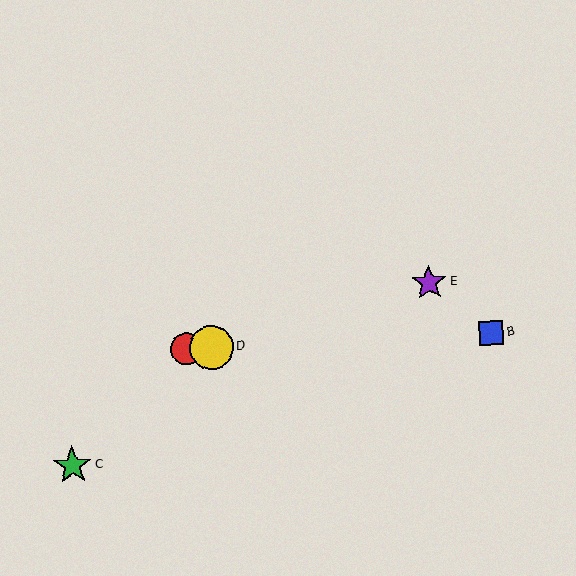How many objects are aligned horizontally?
3 objects (A, B, D) are aligned horizontally.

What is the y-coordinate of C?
Object C is at y≈466.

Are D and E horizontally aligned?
No, D is at y≈347 and E is at y≈283.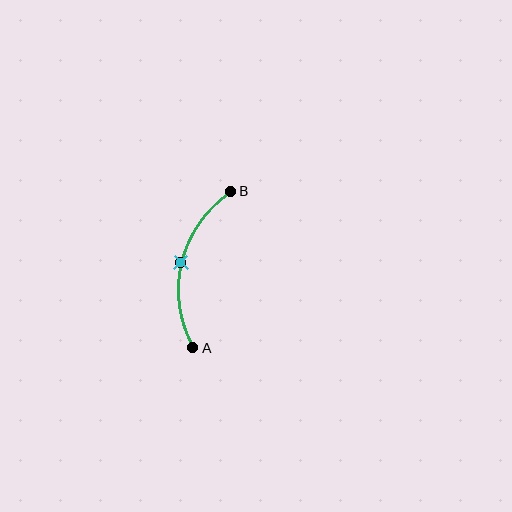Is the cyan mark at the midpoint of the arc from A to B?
Yes. The cyan mark lies on the arc at equal arc-length from both A and B — it is the arc midpoint.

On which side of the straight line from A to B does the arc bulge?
The arc bulges to the left of the straight line connecting A and B.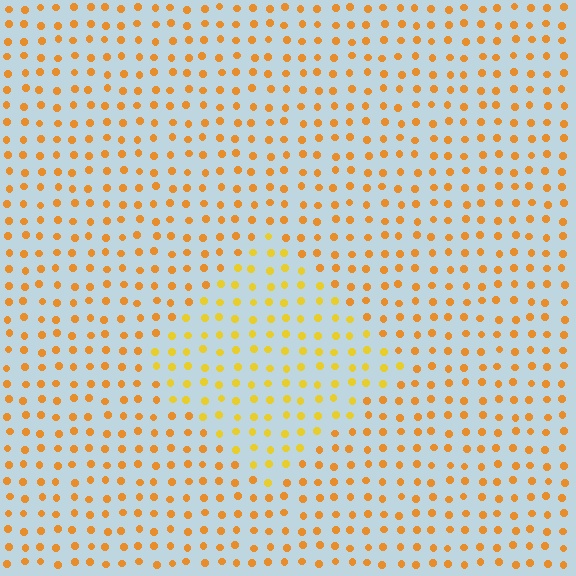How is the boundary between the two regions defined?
The boundary is defined purely by a slight shift in hue (about 21 degrees). Spacing, size, and orientation are identical on both sides.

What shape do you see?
I see a diamond.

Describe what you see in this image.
The image is filled with small orange elements in a uniform arrangement. A diamond-shaped region is visible where the elements are tinted to a slightly different hue, forming a subtle color boundary.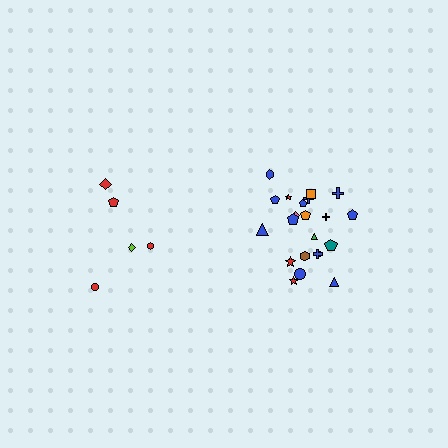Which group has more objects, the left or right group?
The right group.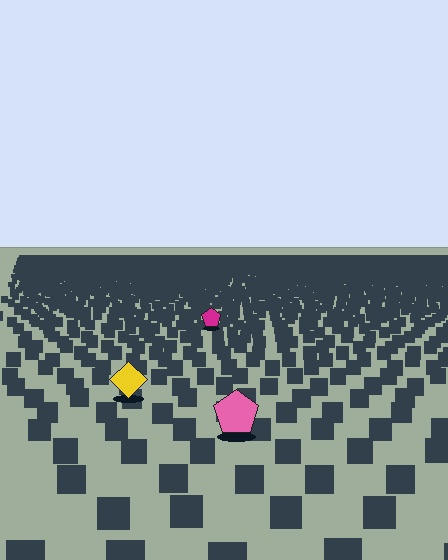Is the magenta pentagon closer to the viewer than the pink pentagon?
No. The pink pentagon is closer — you can tell from the texture gradient: the ground texture is coarser near it.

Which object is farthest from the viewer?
The magenta pentagon is farthest from the viewer. It appears smaller and the ground texture around it is denser.